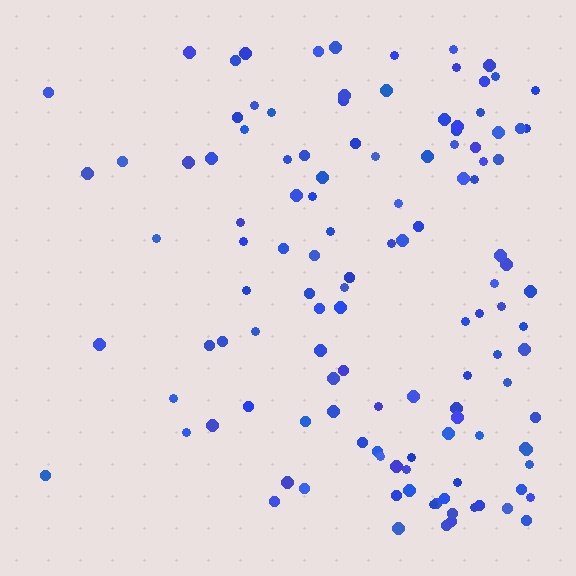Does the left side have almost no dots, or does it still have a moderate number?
Still a moderate number, just noticeably fewer than the right.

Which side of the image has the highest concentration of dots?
The right.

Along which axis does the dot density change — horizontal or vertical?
Horizontal.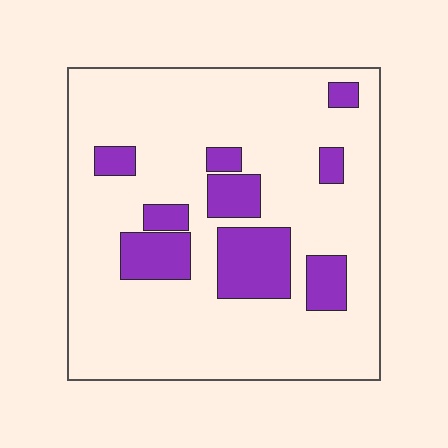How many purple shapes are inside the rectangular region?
9.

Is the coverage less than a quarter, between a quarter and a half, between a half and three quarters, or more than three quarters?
Less than a quarter.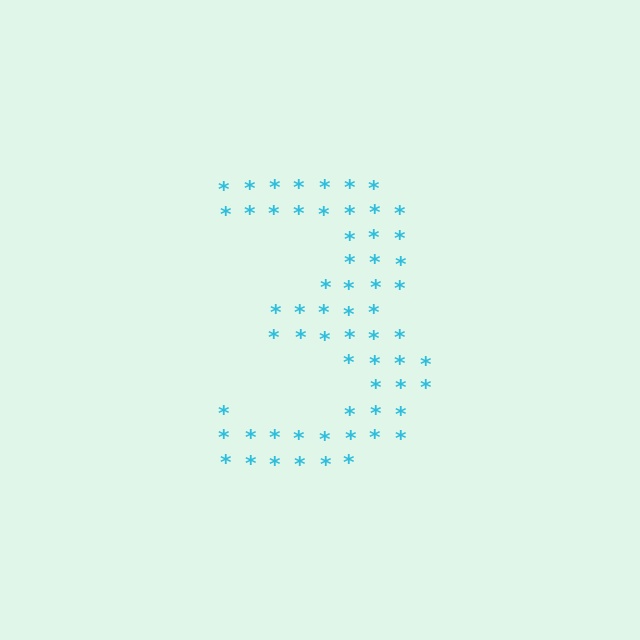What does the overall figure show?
The overall figure shows the digit 3.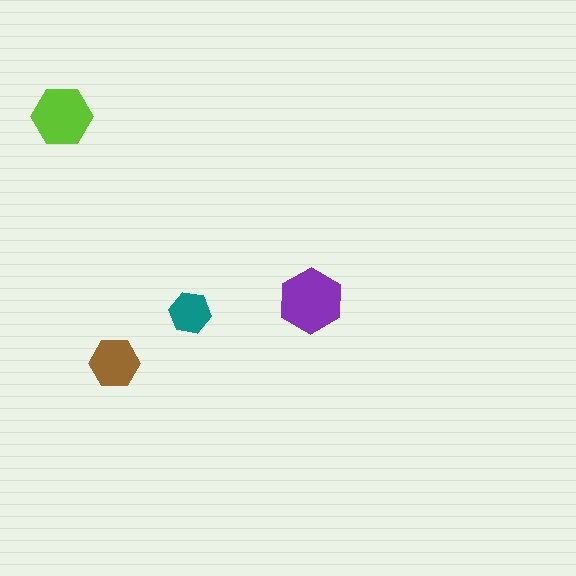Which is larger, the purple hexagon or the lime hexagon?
The purple one.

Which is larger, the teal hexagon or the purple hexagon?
The purple one.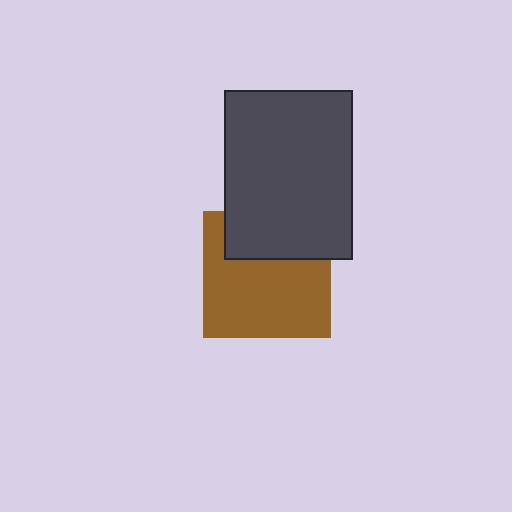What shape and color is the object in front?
The object in front is a dark gray rectangle.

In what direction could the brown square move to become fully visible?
The brown square could move down. That would shift it out from behind the dark gray rectangle entirely.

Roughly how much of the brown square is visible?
Most of it is visible (roughly 68%).